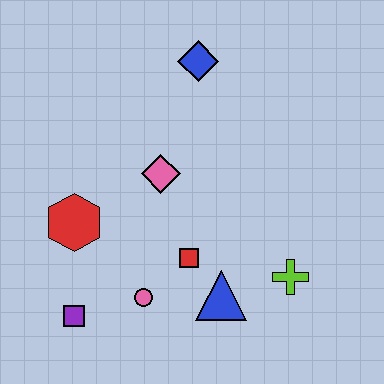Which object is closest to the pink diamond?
The red square is closest to the pink diamond.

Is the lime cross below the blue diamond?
Yes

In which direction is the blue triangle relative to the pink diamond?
The blue triangle is below the pink diamond.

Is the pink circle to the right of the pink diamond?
No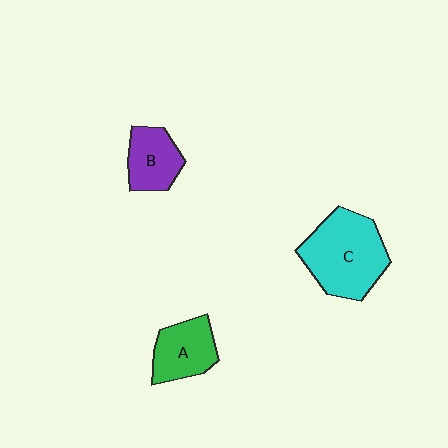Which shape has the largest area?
Shape C (cyan).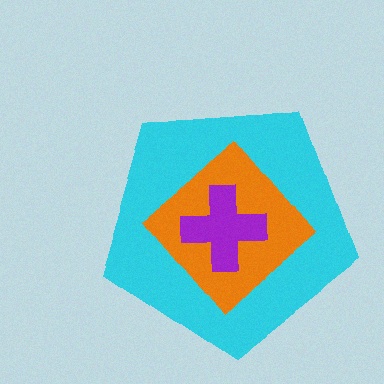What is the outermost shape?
The cyan pentagon.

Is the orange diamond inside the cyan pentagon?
Yes.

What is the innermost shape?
The purple cross.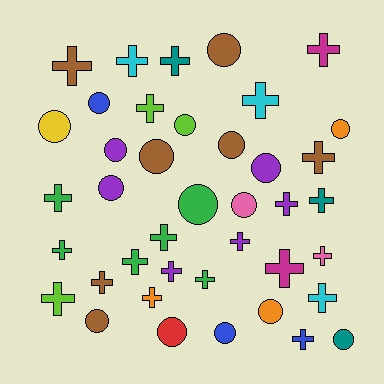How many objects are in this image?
There are 40 objects.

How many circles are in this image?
There are 17 circles.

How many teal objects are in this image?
There are 3 teal objects.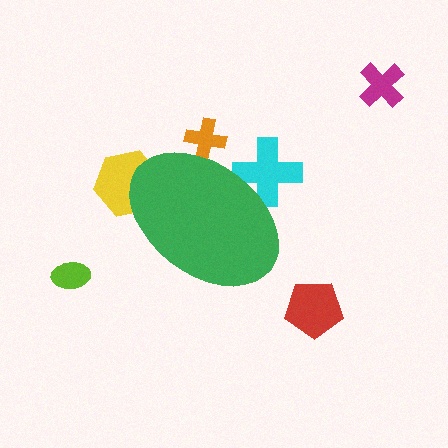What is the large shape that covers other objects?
A green ellipse.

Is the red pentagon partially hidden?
No, the red pentagon is fully visible.